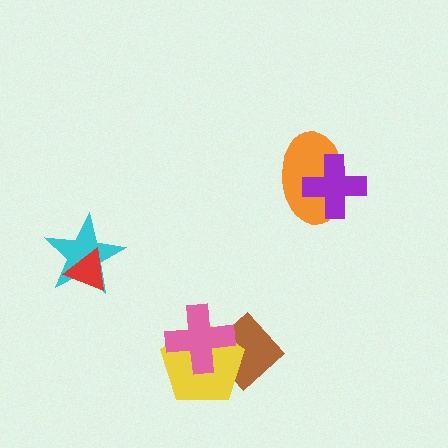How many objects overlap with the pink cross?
2 objects overlap with the pink cross.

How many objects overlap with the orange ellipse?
1 object overlaps with the orange ellipse.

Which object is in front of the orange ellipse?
The purple cross is in front of the orange ellipse.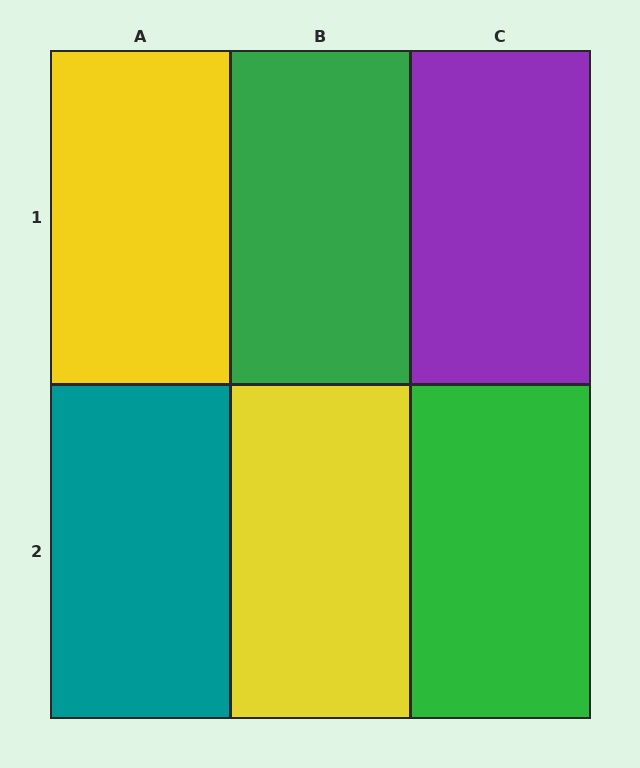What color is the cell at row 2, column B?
Yellow.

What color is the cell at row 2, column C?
Green.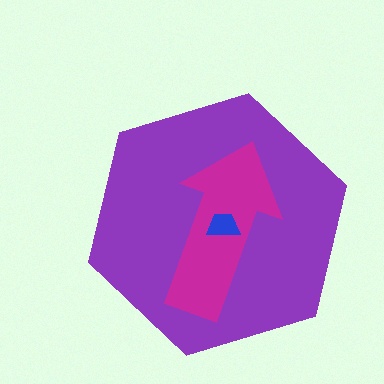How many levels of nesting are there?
3.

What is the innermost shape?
The blue trapezoid.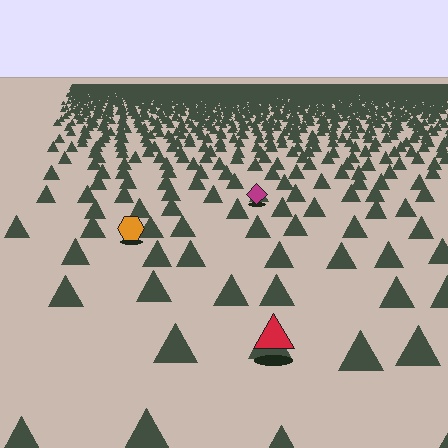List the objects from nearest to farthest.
From nearest to farthest: the red triangle, the orange hexagon, the magenta diamond.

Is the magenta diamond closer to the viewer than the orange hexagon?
No. The orange hexagon is closer — you can tell from the texture gradient: the ground texture is coarser near it.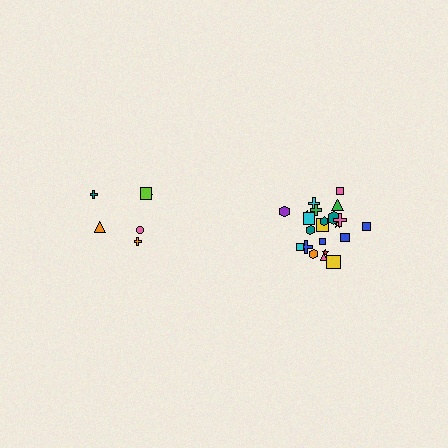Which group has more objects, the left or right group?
The right group.